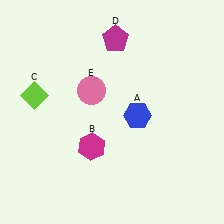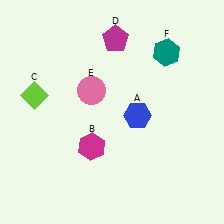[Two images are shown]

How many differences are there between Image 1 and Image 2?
There is 1 difference between the two images.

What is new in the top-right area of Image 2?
A teal hexagon (F) was added in the top-right area of Image 2.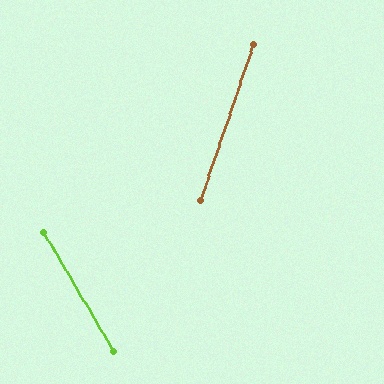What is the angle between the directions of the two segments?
Approximately 49 degrees.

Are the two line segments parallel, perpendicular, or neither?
Neither parallel nor perpendicular — they differ by about 49°.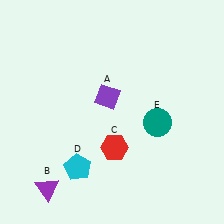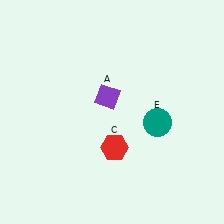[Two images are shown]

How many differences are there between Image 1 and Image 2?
There are 2 differences between the two images.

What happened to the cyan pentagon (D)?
The cyan pentagon (D) was removed in Image 2. It was in the bottom-left area of Image 1.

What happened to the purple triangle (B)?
The purple triangle (B) was removed in Image 2. It was in the bottom-left area of Image 1.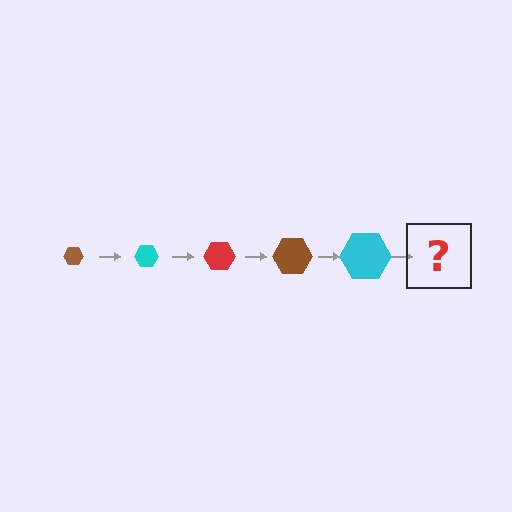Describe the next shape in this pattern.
It should be a red hexagon, larger than the previous one.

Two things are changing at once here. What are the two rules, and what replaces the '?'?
The two rules are that the hexagon grows larger each step and the color cycles through brown, cyan, and red. The '?' should be a red hexagon, larger than the previous one.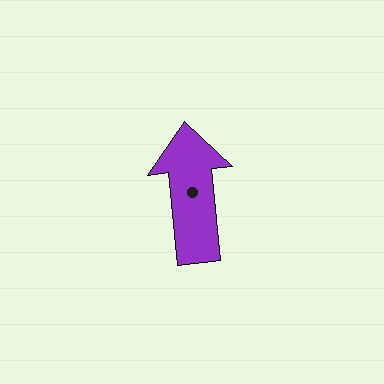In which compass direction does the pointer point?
North.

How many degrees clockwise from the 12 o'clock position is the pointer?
Approximately 354 degrees.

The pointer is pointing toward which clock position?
Roughly 12 o'clock.